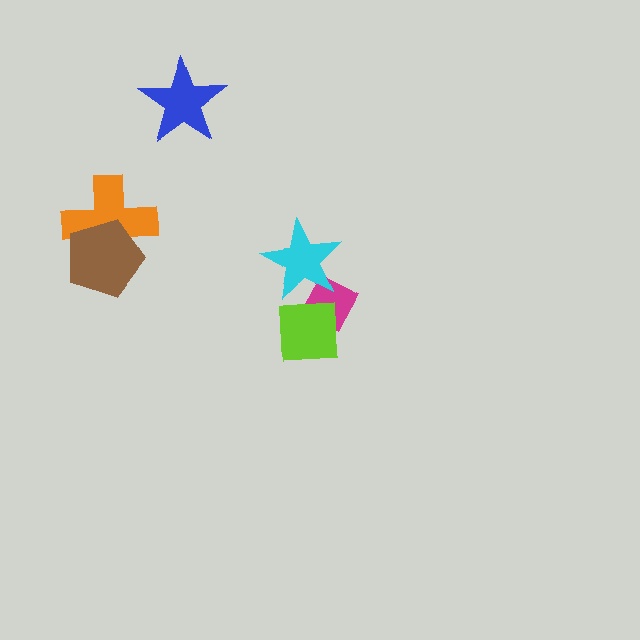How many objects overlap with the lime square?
2 objects overlap with the lime square.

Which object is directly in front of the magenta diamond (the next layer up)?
The cyan star is directly in front of the magenta diamond.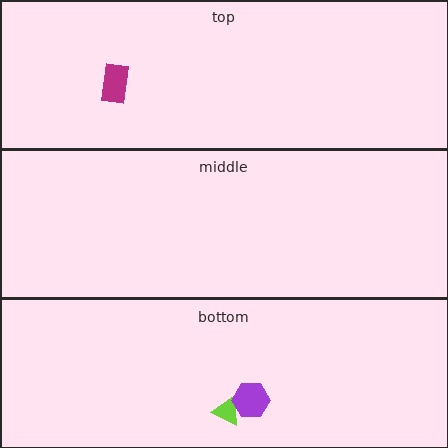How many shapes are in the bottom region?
2.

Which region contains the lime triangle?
The bottom region.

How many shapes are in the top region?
1.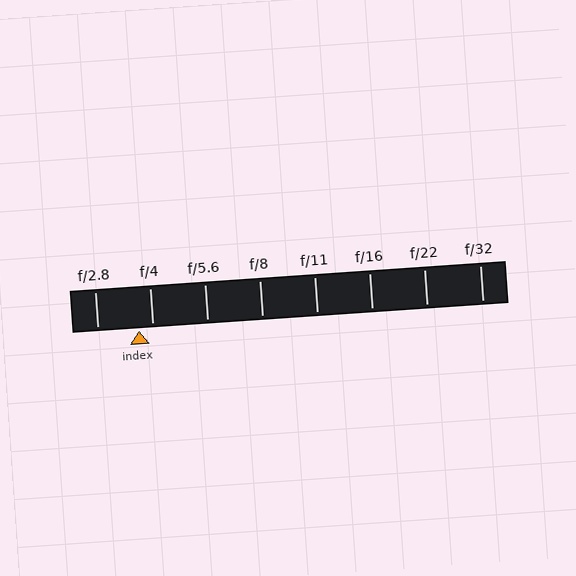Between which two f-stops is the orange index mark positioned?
The index mark is between f/2.8 and f/4.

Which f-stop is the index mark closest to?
The index mark is closest to f/4.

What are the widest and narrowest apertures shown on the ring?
The widest aperture shown is f/2.8 and the narrowest is f/32.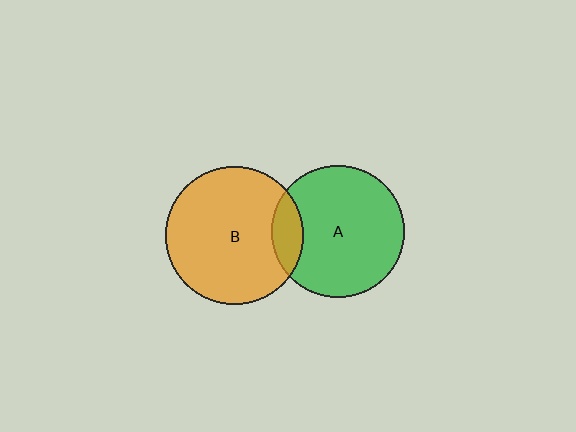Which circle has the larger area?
Circle B (orange).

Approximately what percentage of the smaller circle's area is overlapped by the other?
Approximately 15%.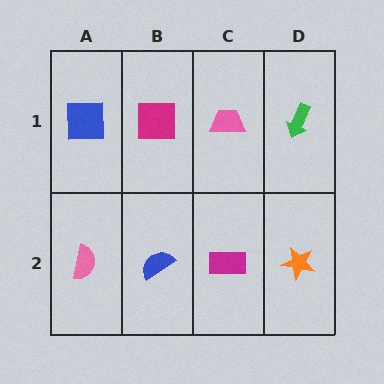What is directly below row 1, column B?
A blue semicircle.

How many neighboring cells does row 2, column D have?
2.